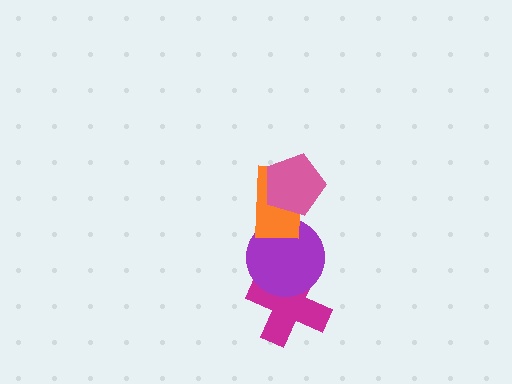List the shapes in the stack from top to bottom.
From top to bottom: the pink pentagon, the orange rectangle, the purple circle, the magenta cross.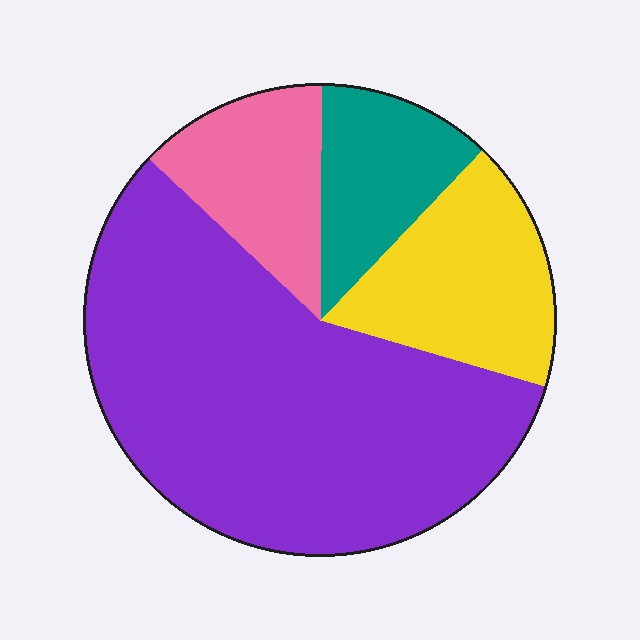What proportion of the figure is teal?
Teal covers roughly 10% of the figure.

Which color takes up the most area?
Purple, at roughly 55%.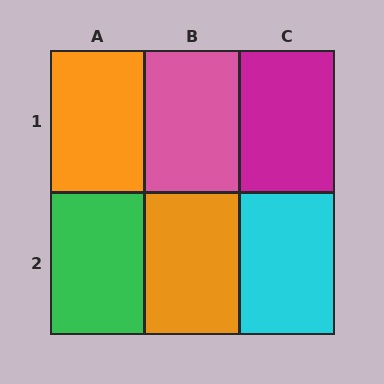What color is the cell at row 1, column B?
Pink.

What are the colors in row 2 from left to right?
Green, orange, cyan.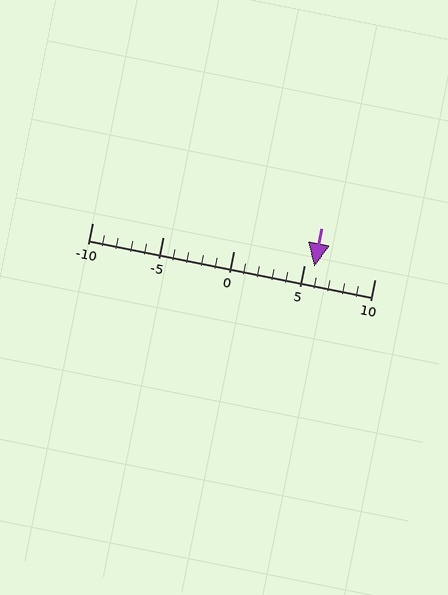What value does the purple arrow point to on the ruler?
The purple arrow points to approximately 6.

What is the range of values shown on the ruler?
The ruler shows values from -10 to 10.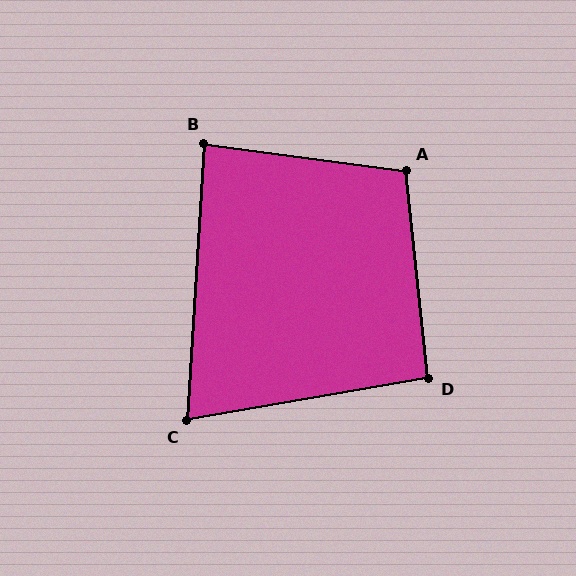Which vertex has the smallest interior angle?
C, at approximately 76 degrees.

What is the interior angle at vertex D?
Approximately 94 degrees (approximately right).